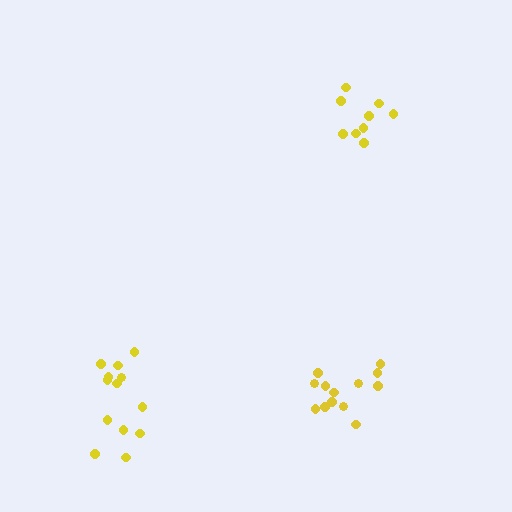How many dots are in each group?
Group 1: 13 dots, Group 2: 13 dots, Group 3: 9 dots (35 total).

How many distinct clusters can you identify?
There are 3 distinct clusters.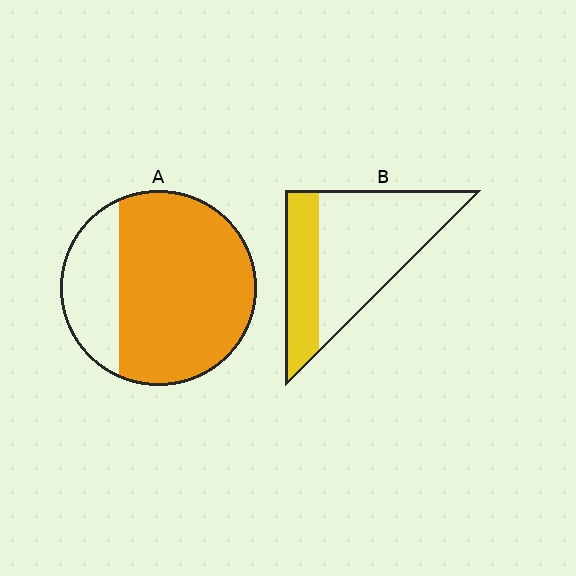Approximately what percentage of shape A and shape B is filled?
A is approximately 75% and B is approximately 30%.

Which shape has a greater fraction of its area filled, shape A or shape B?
Shape A.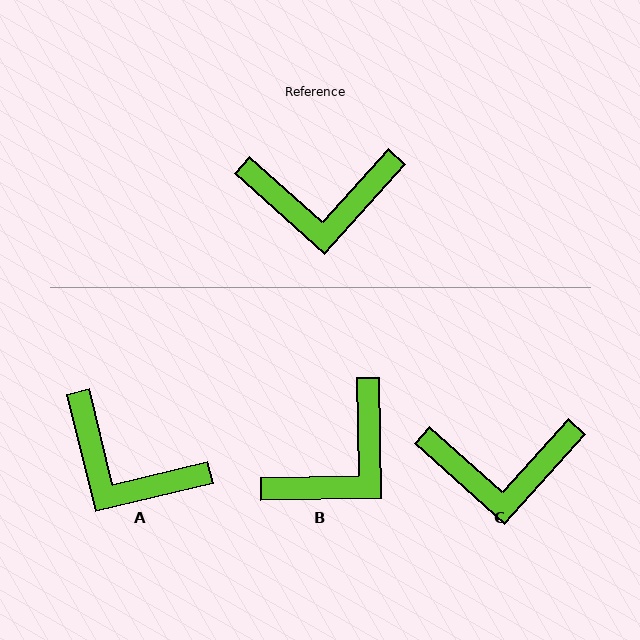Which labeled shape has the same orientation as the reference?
C.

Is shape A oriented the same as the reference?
No, it is off by about 35 degrees.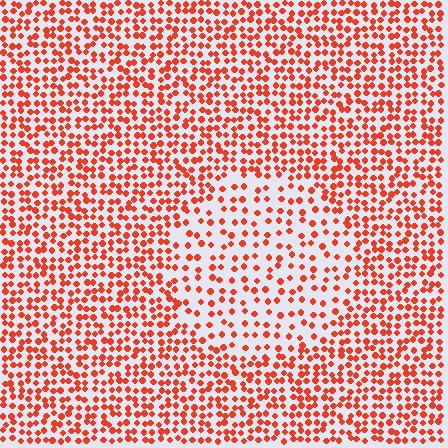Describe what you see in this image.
The image contains small red elements arranged at two different densities. A circle-shaped region is visible where the elements are less densely packed than the surrounding area.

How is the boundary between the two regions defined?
The boundary is defined by a change in element density (approximately 1.9x ratio). All elements are the same color, size, and shape.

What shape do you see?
I see a circle.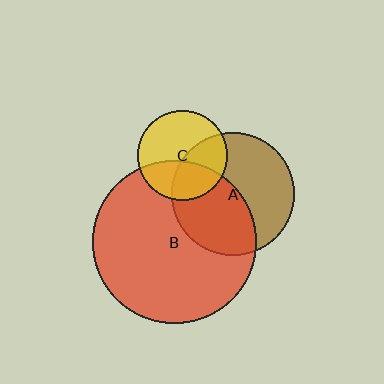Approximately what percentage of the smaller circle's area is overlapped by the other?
Approximately 50%.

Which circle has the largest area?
Circle B (red).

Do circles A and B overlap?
Yes.